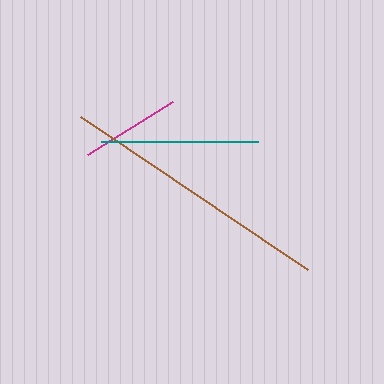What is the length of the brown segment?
The brown segment is approximately 274 pixels long.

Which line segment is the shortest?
The magenta line is the shortest at approximately 100 pixels.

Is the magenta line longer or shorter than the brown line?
The brown line is longer than the magenta line.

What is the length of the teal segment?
The teal segment is approximately 157 pixels long.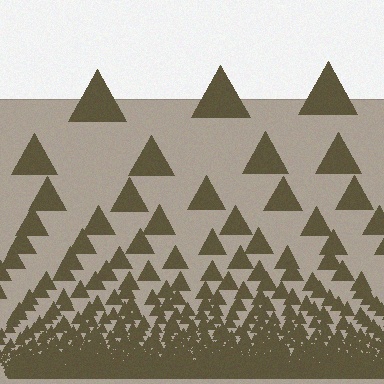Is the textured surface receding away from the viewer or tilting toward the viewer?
The surface appears to tilt toward the viewer. Texture elements get larger and sparser toward the top.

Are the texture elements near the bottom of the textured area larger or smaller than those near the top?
Smaller. The gradient is inverted — elements near the bottom are smaller and denser.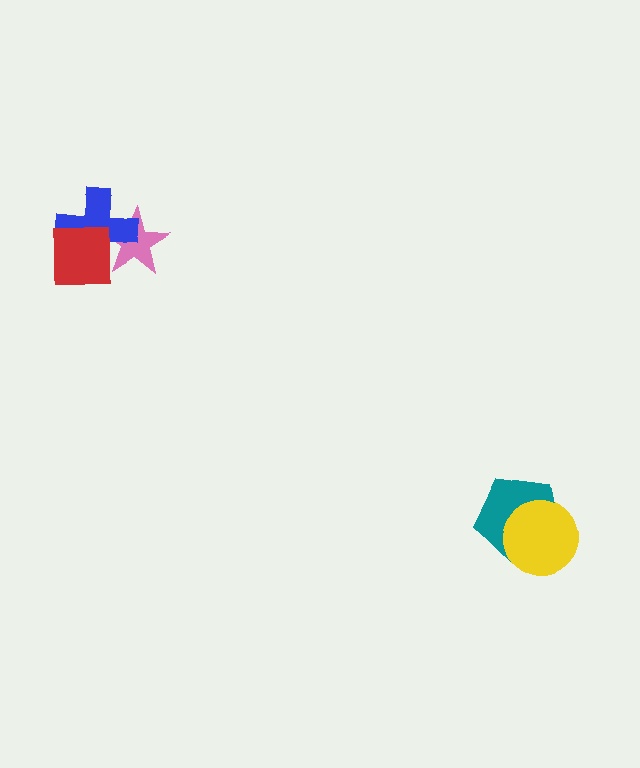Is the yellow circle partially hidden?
No, no other shape covers it.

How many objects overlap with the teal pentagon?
1 object overlaps with the teal pentagon.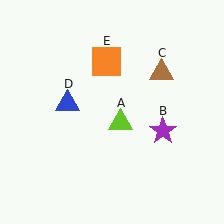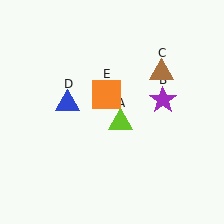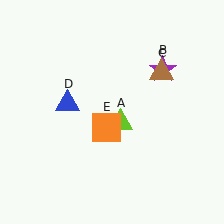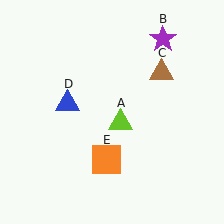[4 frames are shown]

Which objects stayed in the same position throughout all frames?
Lime triangle (object A) and brown triangle (object C) and blue triangle (object D) remained stationary.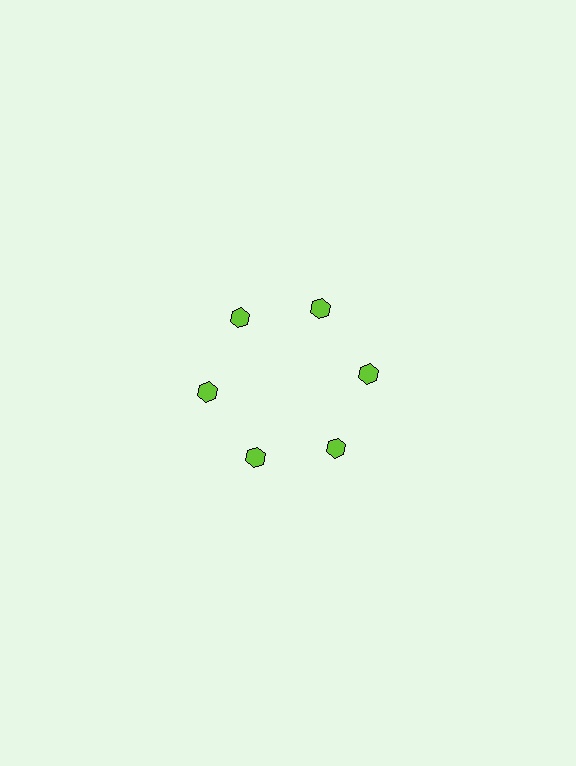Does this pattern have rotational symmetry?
Yes, this pattern has 6-fold rotational symmetry. It looks the same after rotating 60 degrees around the center.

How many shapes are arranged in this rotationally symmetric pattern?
There are 6 shapes, arranged in 6 groups of 1.